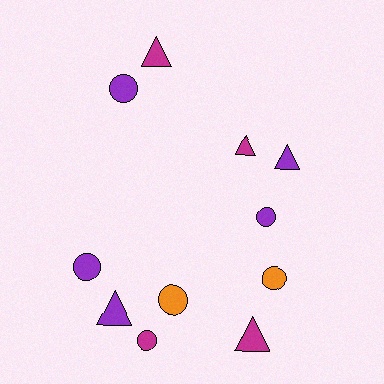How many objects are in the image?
There are 11 objects.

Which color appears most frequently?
Purple, with 5 objects.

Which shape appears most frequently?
Circle, with 6 objects.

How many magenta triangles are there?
There are 3 magenta triangles.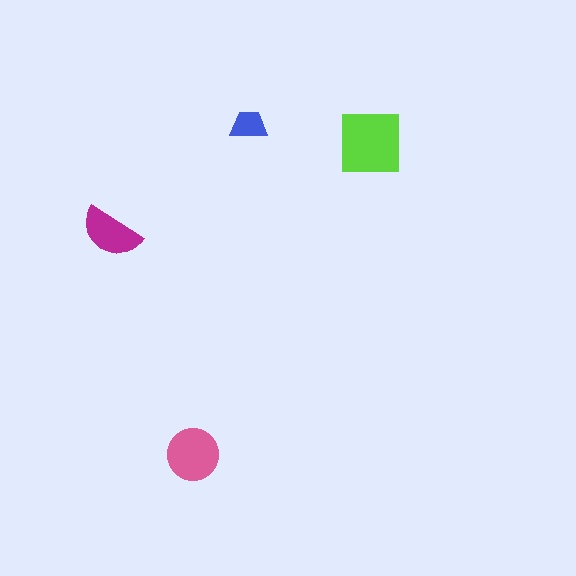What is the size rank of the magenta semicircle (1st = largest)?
3rd.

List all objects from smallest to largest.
The blue trapezoid, the magenta semicircle, the pink circle, the lime square.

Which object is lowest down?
The pink circle is bottommost.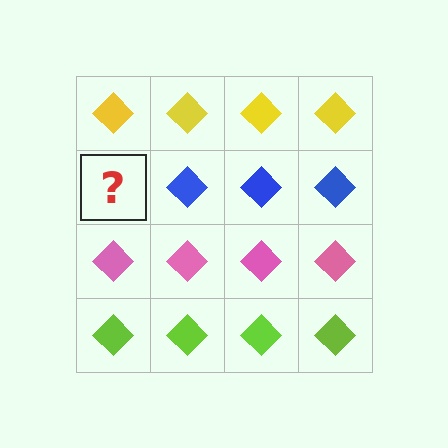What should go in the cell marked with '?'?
The missing cell should contain a blue diamond.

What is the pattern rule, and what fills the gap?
The rule is that each row has a consistent color. The gap should be filled with a blue diamond.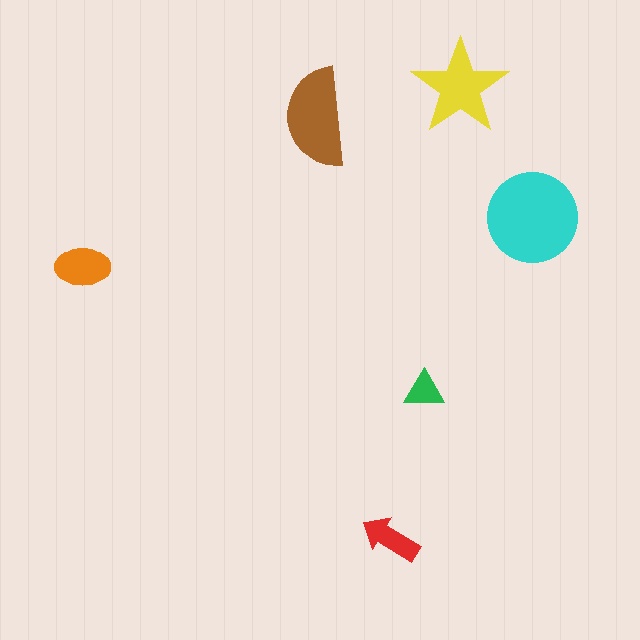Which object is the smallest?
The green triangle.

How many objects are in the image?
There are 6 objects in the image.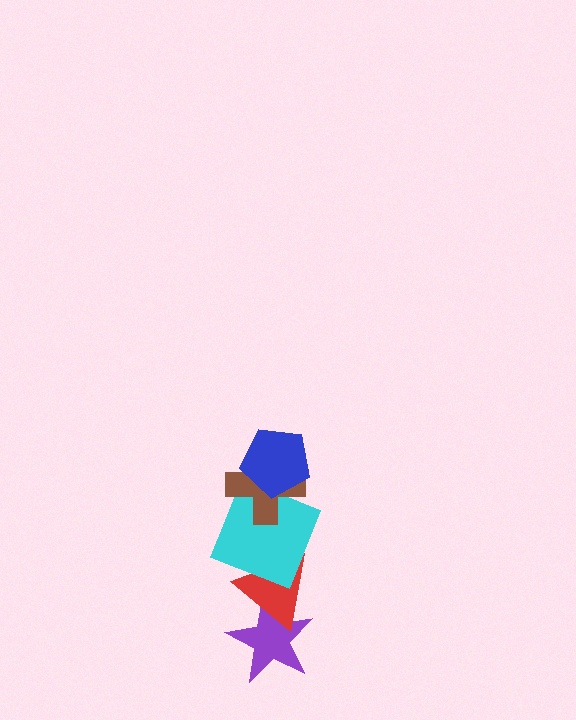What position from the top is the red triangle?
The red triangle is 4th from the top.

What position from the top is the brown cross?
The brown cross is 2nd from the top.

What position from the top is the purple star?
The purple star is 5th from the top.